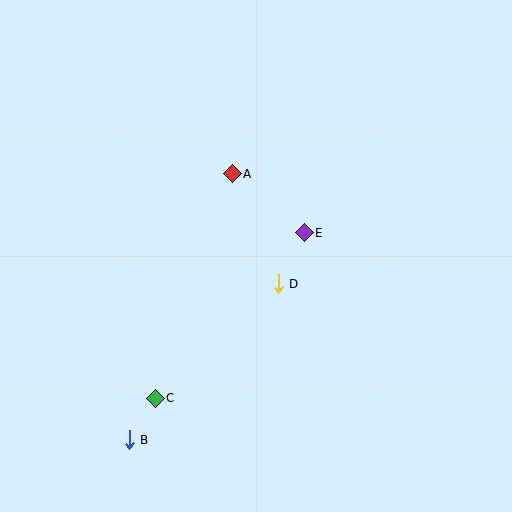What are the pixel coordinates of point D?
Point D is at (278, 284).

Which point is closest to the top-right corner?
Point E is closest to the top-right corner.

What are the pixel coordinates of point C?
Point C is at (155, 398).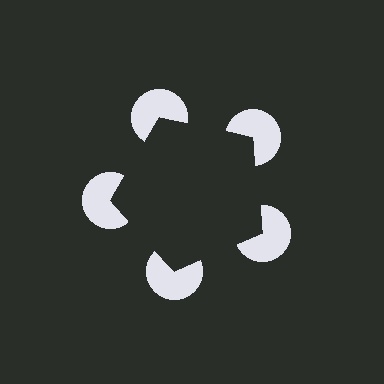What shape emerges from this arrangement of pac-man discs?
An illusory pentagon — its edges are inferred from the aligned wedge cuts in the pac-man discs, not physically drawn.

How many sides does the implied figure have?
5 sides.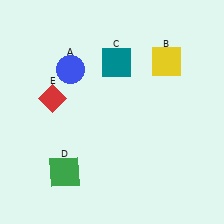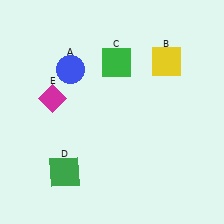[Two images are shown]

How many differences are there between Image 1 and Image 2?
There are 2 differences between the two images.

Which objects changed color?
C changed from teal to green. E changed from red to magenta.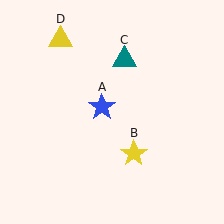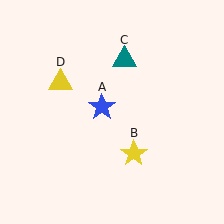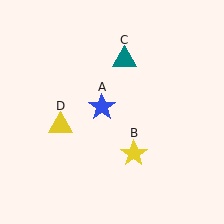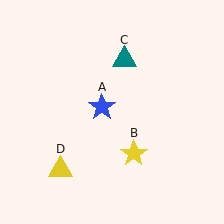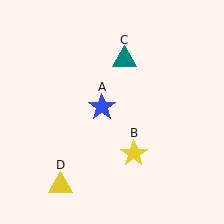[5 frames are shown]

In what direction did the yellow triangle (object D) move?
The yellow triangle (object D) moved down.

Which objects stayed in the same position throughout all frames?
Blue star (object A) and yellow star (object B) and teal triangle (object C) remained stationary.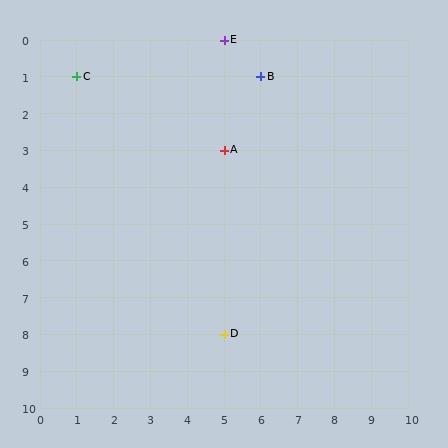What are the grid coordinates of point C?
Point C is at grid coordinates (1, 1).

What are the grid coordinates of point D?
Point D is at grid coordinates (5, 8).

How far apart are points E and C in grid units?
Points E and C are 4 columns and 1 row apart (about 4.1 grid units diagonally).